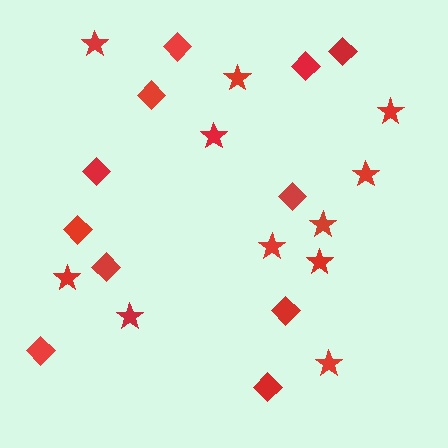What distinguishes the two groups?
There are 2 groups: one group of stars (11) and one group of diamonds (11).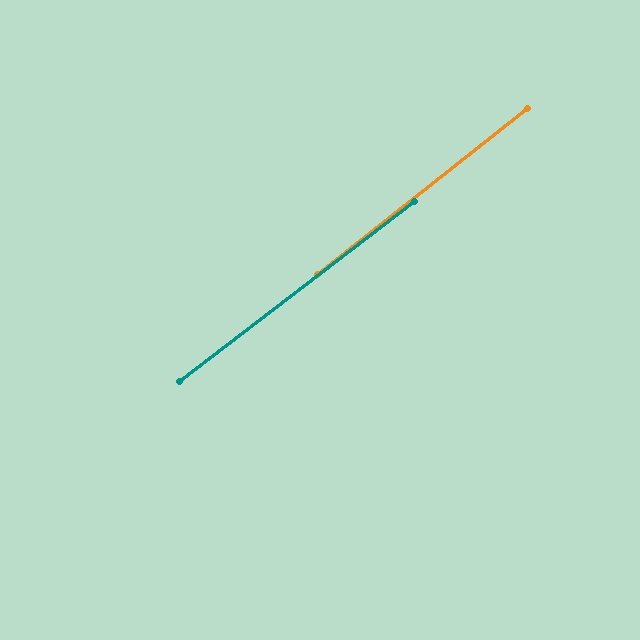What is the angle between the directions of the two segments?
Approximately 1 degree.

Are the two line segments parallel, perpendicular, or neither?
Parallel — their directions differ by only 0.9°.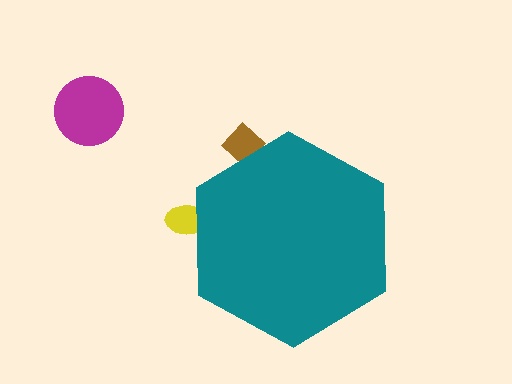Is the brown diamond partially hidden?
Yes, the brown diamond is partially hidden behind the teal hexagon.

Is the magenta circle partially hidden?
No, the magenta circle is fully visible.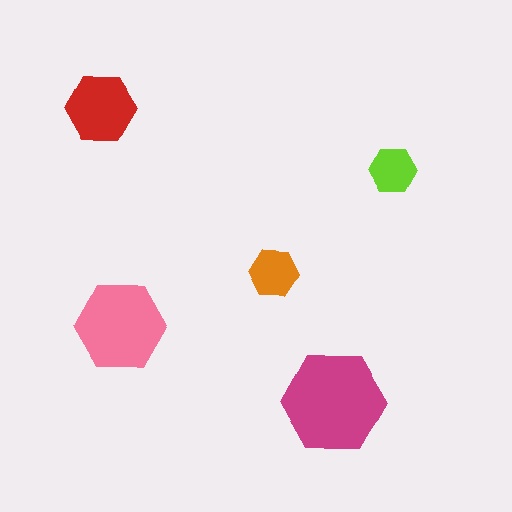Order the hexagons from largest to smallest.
the magenta one, the pink one, the red one, the orange one, the lime one.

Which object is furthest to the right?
The lime hexagon is rightmost.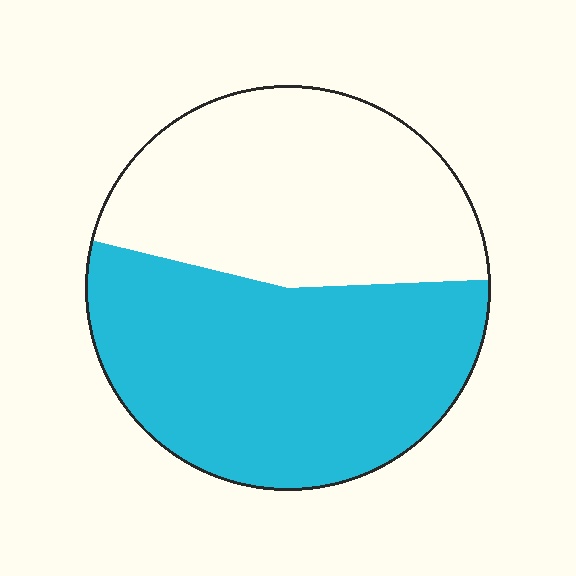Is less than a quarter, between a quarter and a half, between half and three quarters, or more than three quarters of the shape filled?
Between half and three quarters.